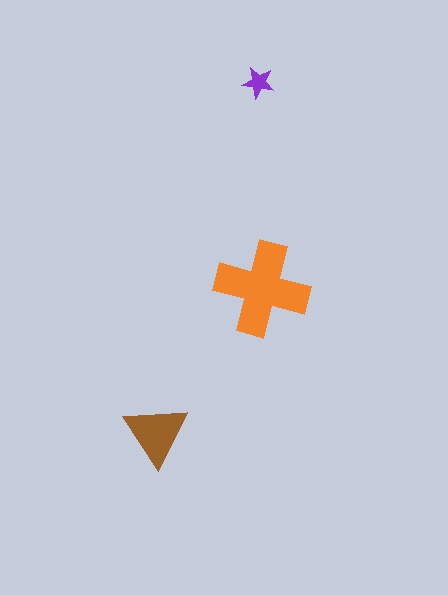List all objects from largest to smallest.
The orange cross, the brown triangle, the purple star.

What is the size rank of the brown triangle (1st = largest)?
2nd.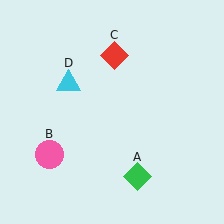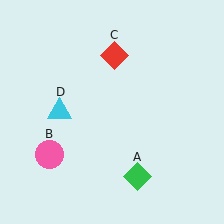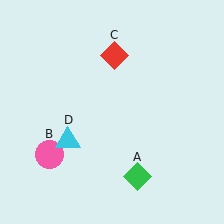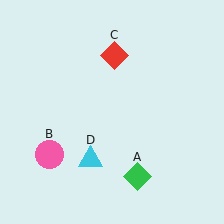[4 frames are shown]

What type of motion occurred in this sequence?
The cyan triangle (object D) rotated counterclockwise around the center of the scene.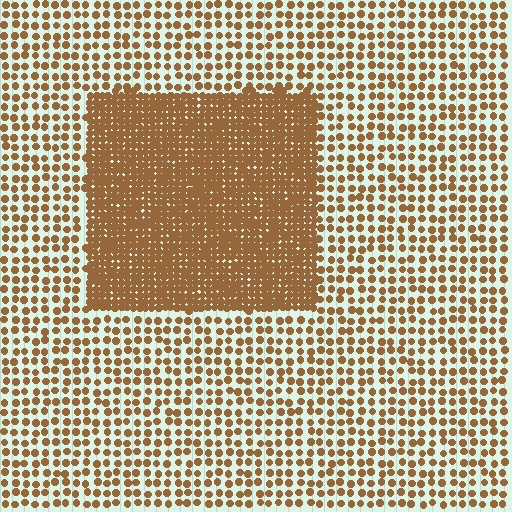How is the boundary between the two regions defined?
The boundary is defined by a change in element density (approximately 2.7x ratio). All elements are the same color, size, and shape.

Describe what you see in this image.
The image contains small brown elements arranged at two different densities. A rectangle-shaped region is visible where the elements are more densely packed than the surrounding area.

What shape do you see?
I see a rectangle.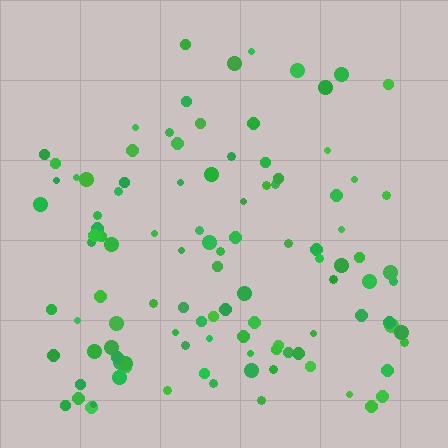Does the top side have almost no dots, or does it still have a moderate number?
Still a moderate number, just noticeably fewer than the bottom.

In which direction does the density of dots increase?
From top to bottom, with the bottom side densest.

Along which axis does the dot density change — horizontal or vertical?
Vertical.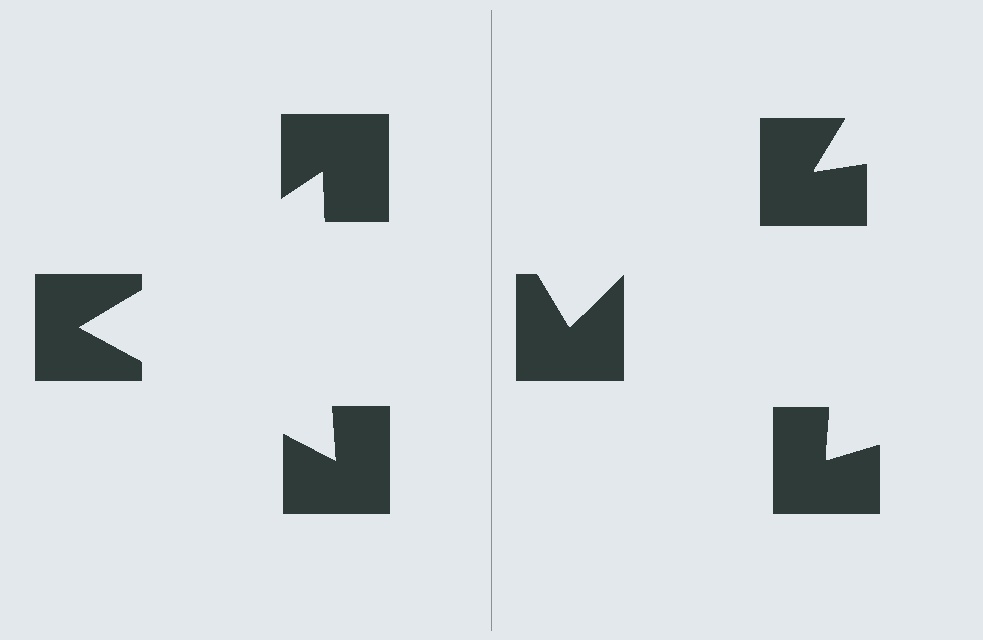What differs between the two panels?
The notched squares are positioned identically on both sides; only the wedge orientations differ. On the left they align to a triangle; on the right they are misaligned.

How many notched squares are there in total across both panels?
6 — 3 on each side.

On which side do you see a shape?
An illusory triangle appears on the left side. On the right side the wedge cuts are rotated, so no coherent shape forms.